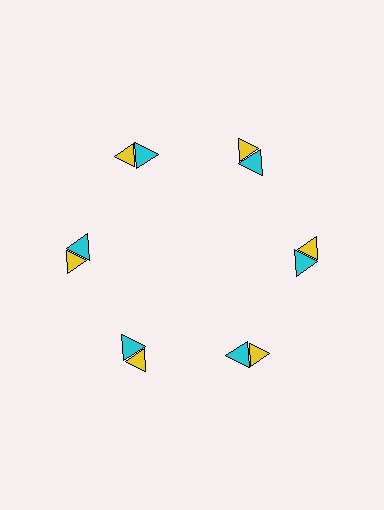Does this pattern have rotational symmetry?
Yes, this pattern has 6-fold rotational symmetry. It looks the same after rotating 60 degrees around the center.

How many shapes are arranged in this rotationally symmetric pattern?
There are 12 shapes, arranged in 6 groups of 2.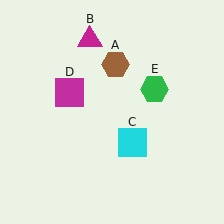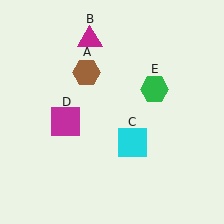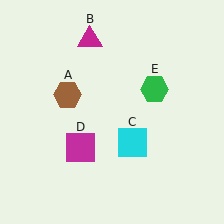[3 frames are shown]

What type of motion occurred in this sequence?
The brown hexagon (object A), magenta square (object D) rotated counterclockwise around the center of the scene.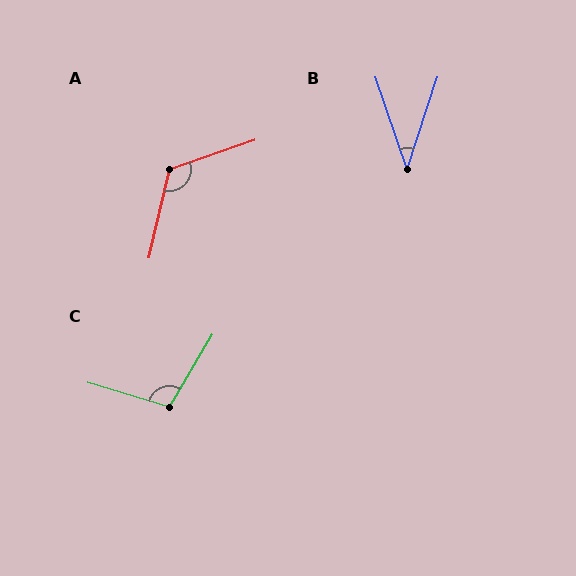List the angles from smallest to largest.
B (37°), C (104°), A (122°).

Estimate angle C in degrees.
Approximately 104 degrees.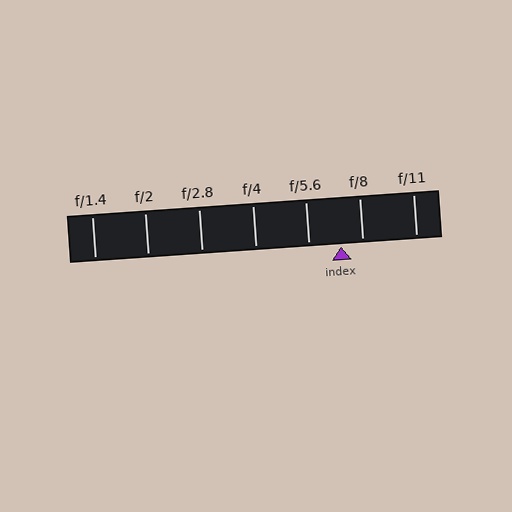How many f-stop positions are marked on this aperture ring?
There are 7 f-stop positions marked.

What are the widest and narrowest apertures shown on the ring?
The widest aperture shown is f/1.4 and the narrowest is f/11.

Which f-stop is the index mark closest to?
The index mark is closest to f/8.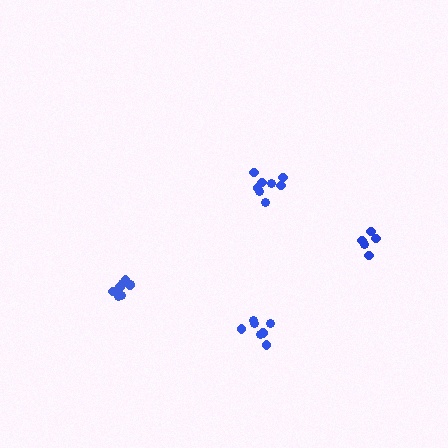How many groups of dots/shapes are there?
There are 4 groups.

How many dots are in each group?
Group 1: 7 dots, Group 2: 5 dots, Group 3: 8 dots, Group 4: 8 dots (28 total).